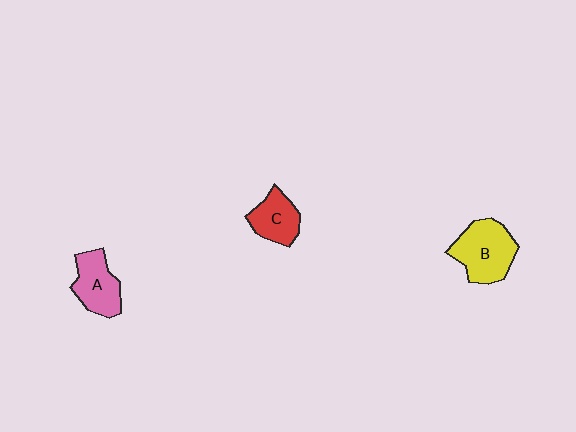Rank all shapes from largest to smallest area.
From largest to smallest: B (yellow), A (pink), C (red).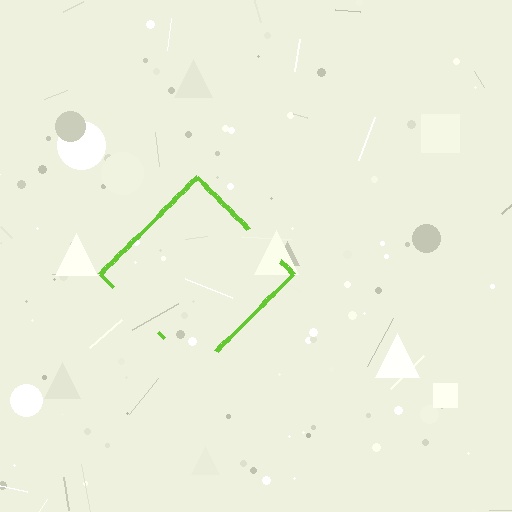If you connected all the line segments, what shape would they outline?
They would outline a diamond.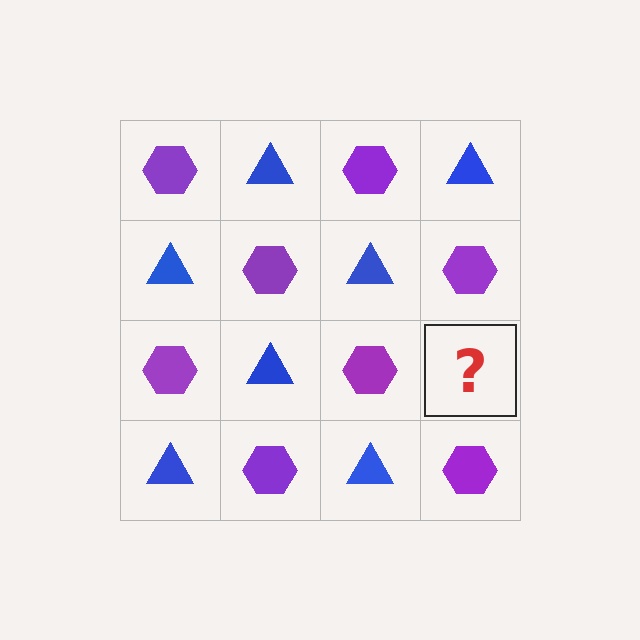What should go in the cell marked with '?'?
The missing cell should contain a blue triangle.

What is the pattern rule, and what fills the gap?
The rule is that it alternates purple hexagon and blue triangle in a checkerboard pattern. The gap should be filled with a blue triangle.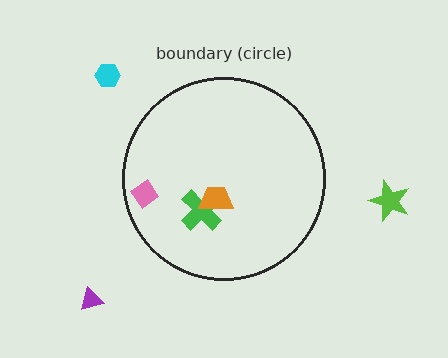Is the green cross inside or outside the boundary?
Inside.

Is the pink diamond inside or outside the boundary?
Inside.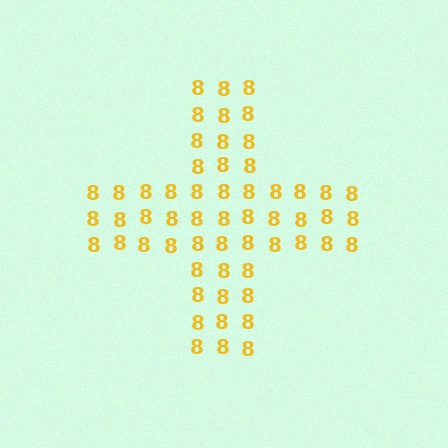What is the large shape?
The large shape is a cross.